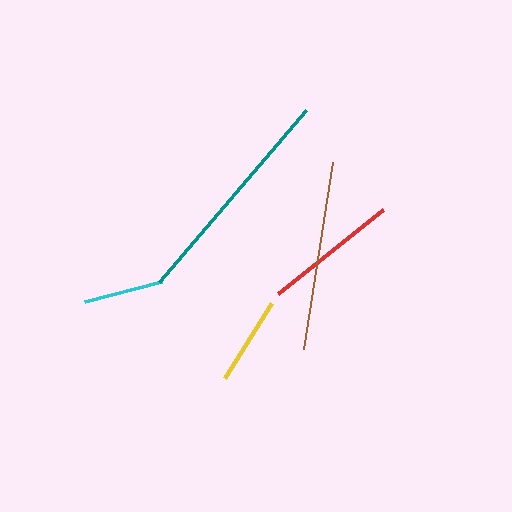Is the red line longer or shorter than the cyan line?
The red line is longer than the cyan line.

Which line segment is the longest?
The teal line is the longest at approximately 226 pixels.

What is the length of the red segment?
The red segment is approximately 134 pixels long.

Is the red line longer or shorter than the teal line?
The teal line is longer than the red line.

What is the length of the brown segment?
The brown segment is approximately 190 pixels long.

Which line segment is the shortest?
The cyan line is the shortest at approximately 79 pixels.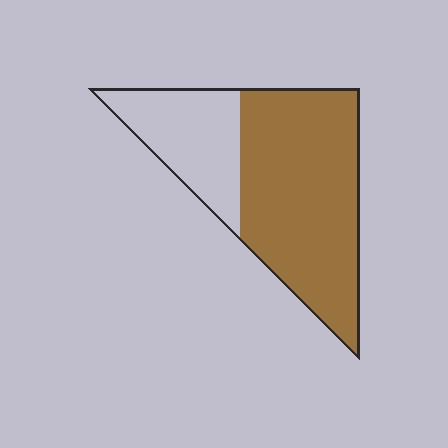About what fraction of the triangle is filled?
About two thirds (2/3).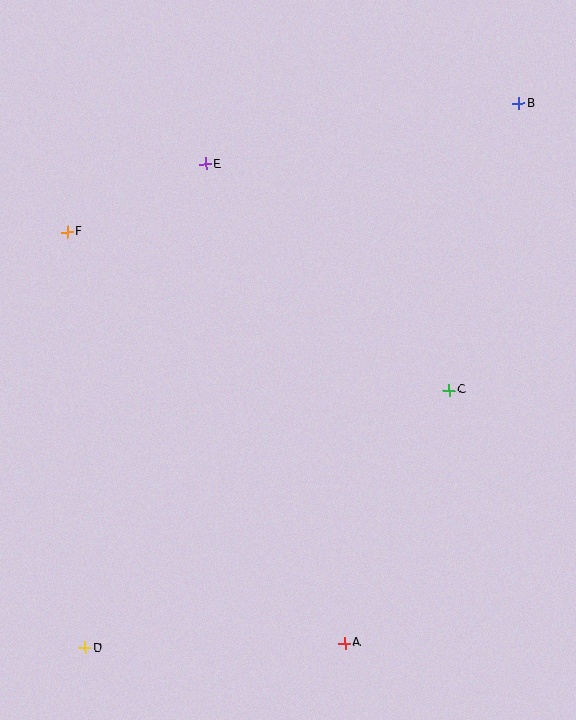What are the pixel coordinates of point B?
Point B is at (519, 104).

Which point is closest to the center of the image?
Point C at (449, 390) is closest to the center.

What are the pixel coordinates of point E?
Point E is at (205, 164).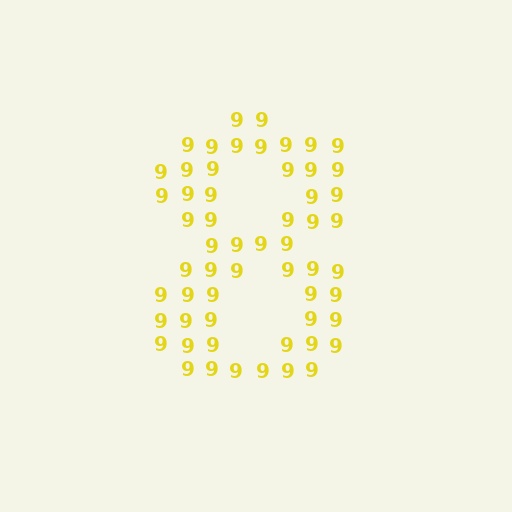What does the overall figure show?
The overall figure shows the digit 8.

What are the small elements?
The small elements are digit 9's.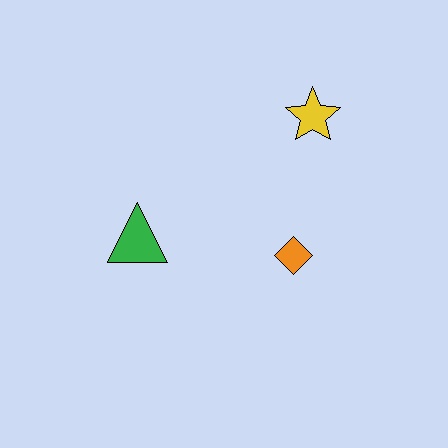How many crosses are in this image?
There are no crosses.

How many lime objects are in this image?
There are no lime objects.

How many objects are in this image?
There are 3 objects.